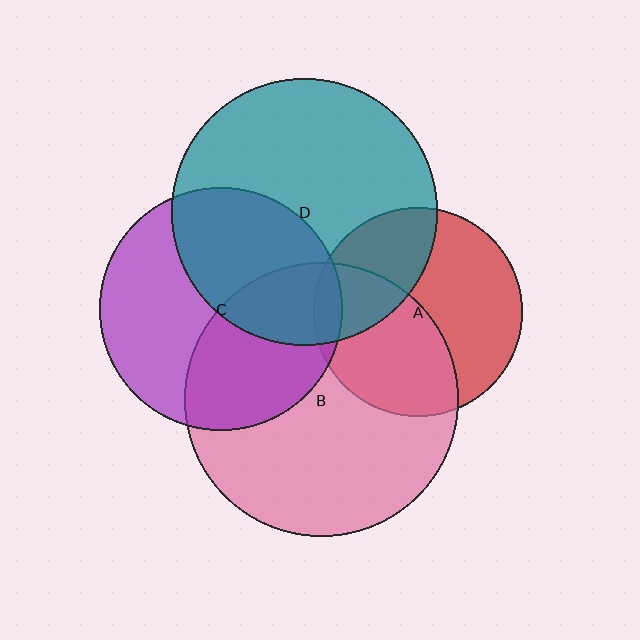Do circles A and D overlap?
Yes.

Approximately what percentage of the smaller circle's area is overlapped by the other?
Approximately 30%.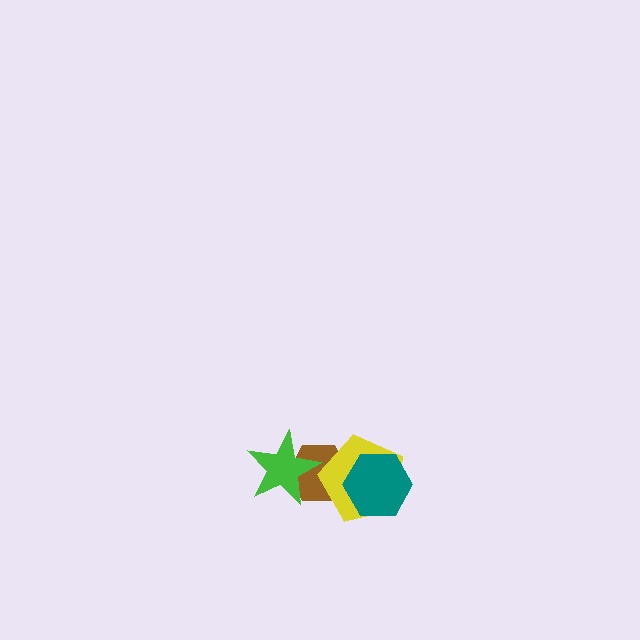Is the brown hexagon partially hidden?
Yes, it is partially covered by another shape.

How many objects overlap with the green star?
1 object overlaps with the green star.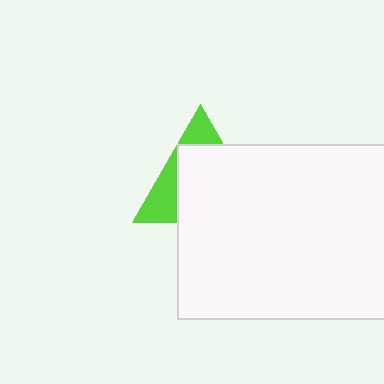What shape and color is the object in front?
The object in front is a white rectangle.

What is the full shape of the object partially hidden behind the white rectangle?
The partially hidden object is a lime triangle.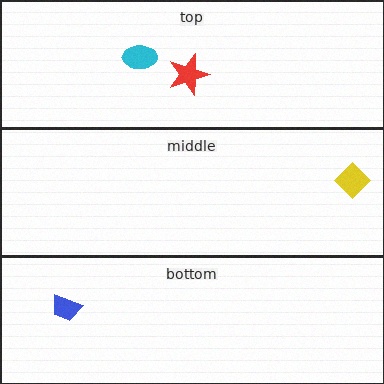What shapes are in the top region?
The cyan ellipse, the red star.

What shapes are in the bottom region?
The blue trapezoid.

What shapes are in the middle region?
The yellow diamond.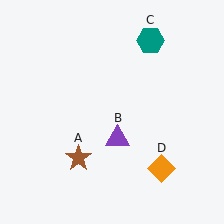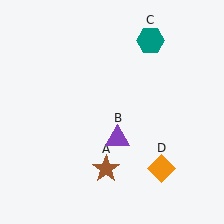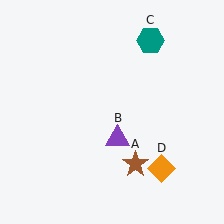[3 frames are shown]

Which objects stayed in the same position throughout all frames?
Purple triangle (object B) and teal hexagon (object C) and orange diamond (object D) remained stationary.